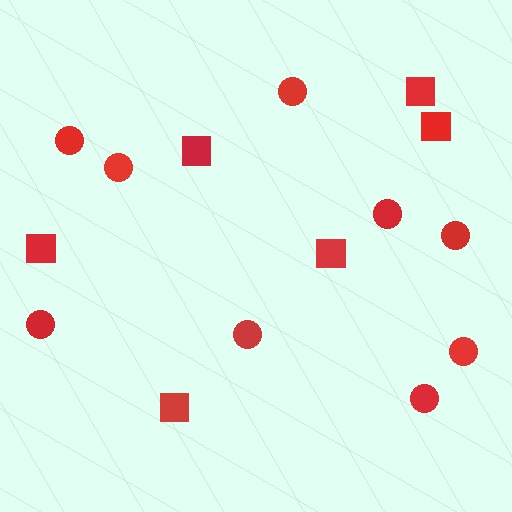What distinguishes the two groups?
There are 2 groups: one group of circles (9) and one group of squares (6).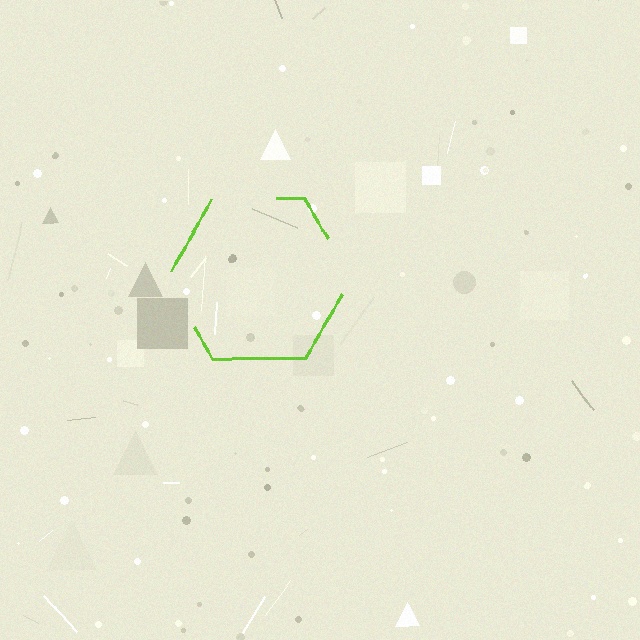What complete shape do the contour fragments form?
The contour fragments form a hexagon.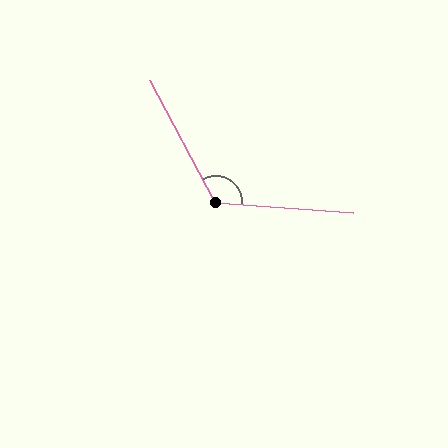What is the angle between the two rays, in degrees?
Approximately 122 degrees.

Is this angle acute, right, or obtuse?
It is obtuse.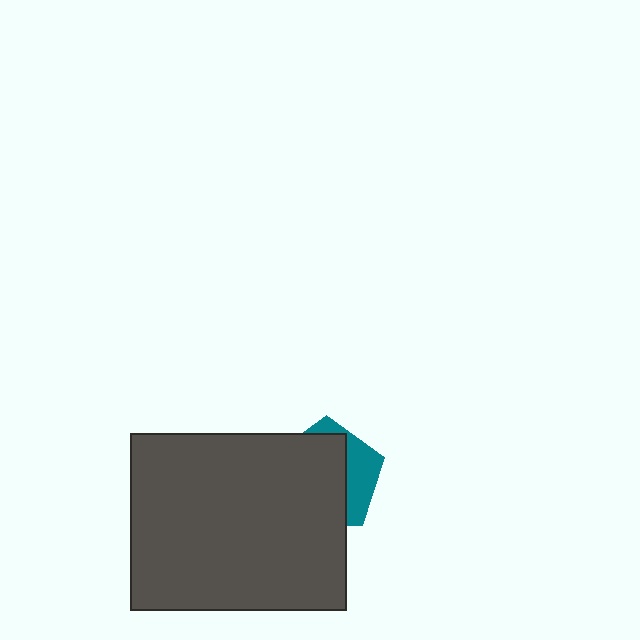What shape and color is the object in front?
The object in front is a dark gray rectangle.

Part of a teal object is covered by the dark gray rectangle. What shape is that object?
It is a pentagon.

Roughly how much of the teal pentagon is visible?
A small part of it is visible (roughly 31%).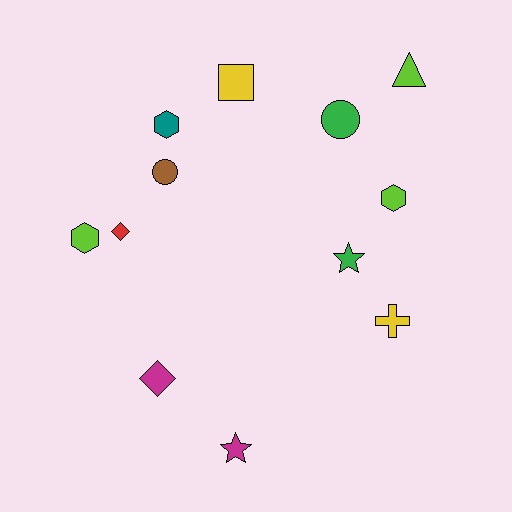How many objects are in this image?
There are 12 objects.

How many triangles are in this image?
There is 1 triangle.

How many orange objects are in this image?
There are no orange objects.